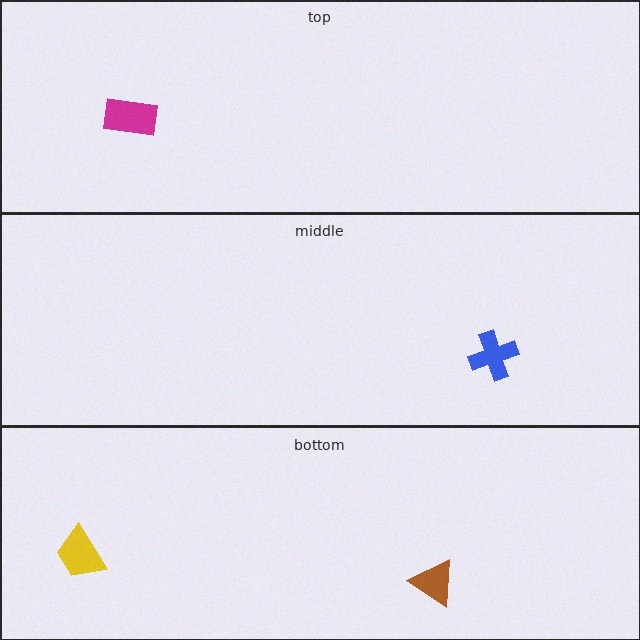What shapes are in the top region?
The magenta rectangle.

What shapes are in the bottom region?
The brown triangle, the yellow trapezoid.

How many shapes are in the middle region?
1.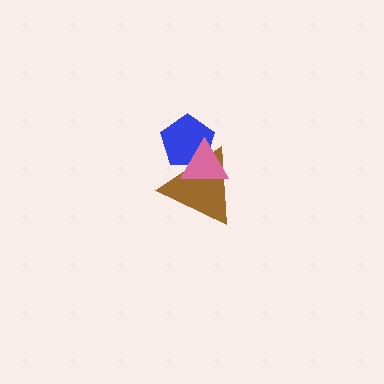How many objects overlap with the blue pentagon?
2 objects overlap with the blue pentagon.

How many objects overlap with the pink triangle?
2 objects overlap with the pink triangle.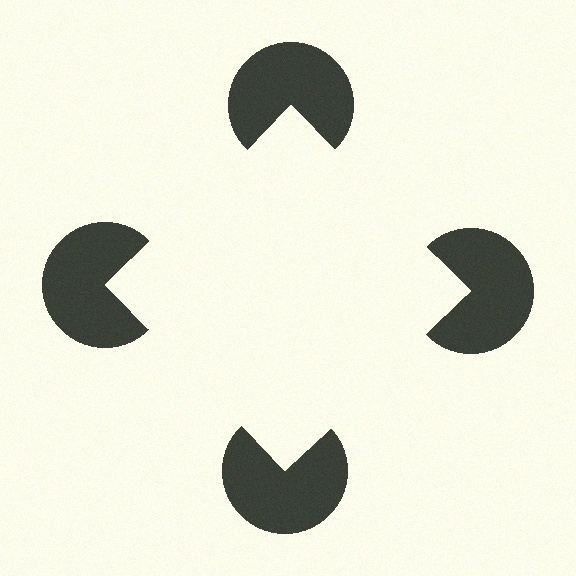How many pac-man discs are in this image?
There are 4 — one at each vertex of the illusory square.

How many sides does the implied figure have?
4 sides.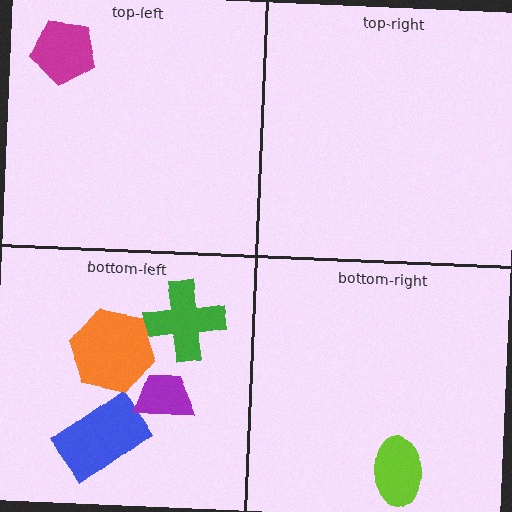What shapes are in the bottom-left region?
The blue rectangle, the purple trapezoid, the green cross, the orange hexagon.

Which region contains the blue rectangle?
The bottom-left region.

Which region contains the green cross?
The bottom-left region.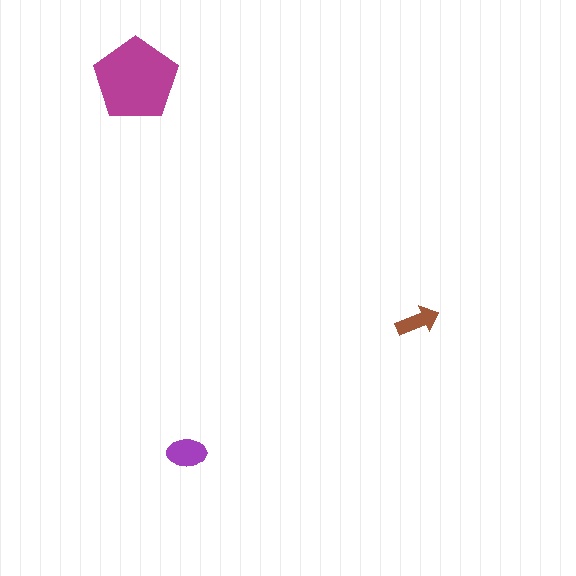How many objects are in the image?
There are 3 objects in the image.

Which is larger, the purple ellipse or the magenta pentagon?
The magenta pentagon.